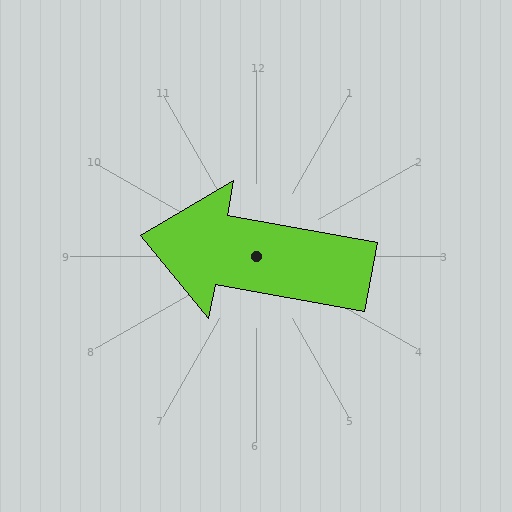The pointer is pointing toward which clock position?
Roughly 9 o'clock.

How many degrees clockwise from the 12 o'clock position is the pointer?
Approximately 280 degrees.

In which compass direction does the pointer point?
West.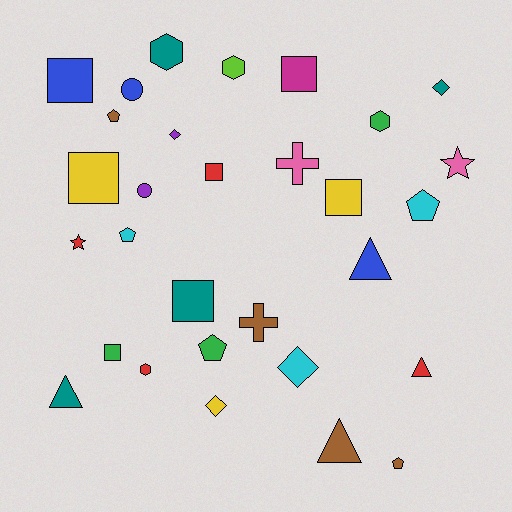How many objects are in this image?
There are 30 objects.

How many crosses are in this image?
There are 2 crosses.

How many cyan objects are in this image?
There are 3 cyan objects.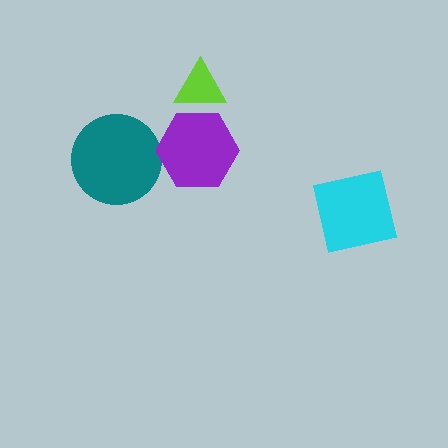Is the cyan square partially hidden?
No, no other shape covers it.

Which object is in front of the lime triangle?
The purple hexagon is in front of the lime triangle.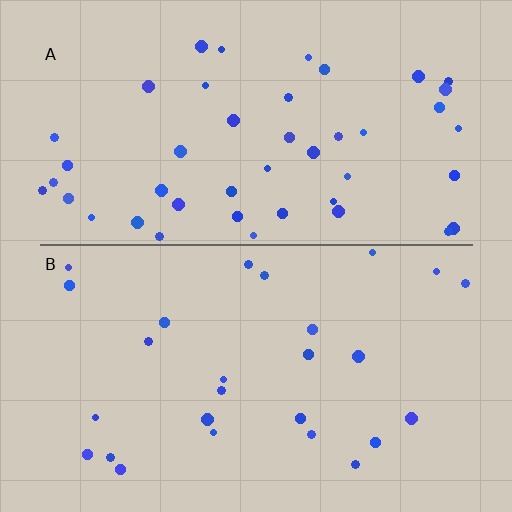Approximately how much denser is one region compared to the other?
Approximately 1.7× — region A over region B.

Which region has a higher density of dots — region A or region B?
A (the top).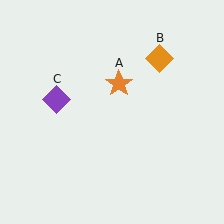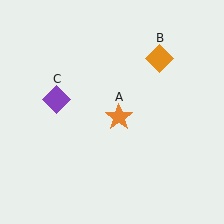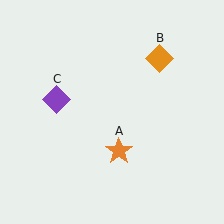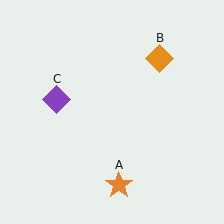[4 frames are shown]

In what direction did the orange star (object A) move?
The orange star (object A) moved down.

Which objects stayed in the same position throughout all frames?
Orange diamond (object B) and purple diamond (object C) remained stationary.